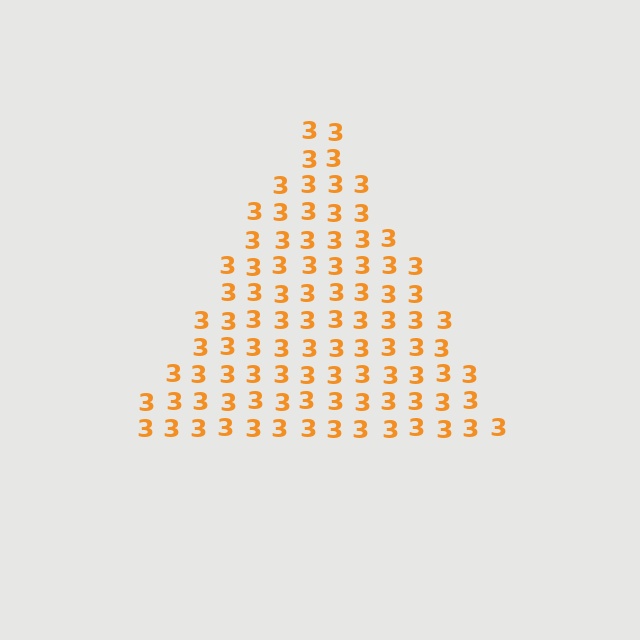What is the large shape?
The large shape is a triangle.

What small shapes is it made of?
It is made of small digit 3's.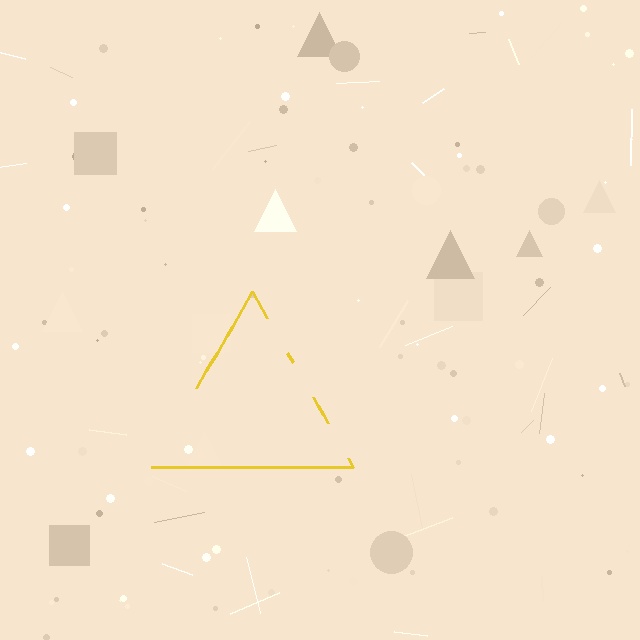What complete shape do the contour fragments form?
The contour fragments form a triangle.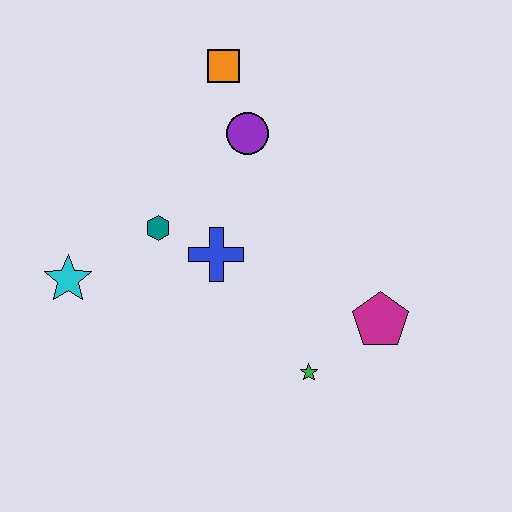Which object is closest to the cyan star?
The teal hexagon is closest to the cyan star.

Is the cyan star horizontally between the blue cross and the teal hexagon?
No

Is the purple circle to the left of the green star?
Yes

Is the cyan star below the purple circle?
Yes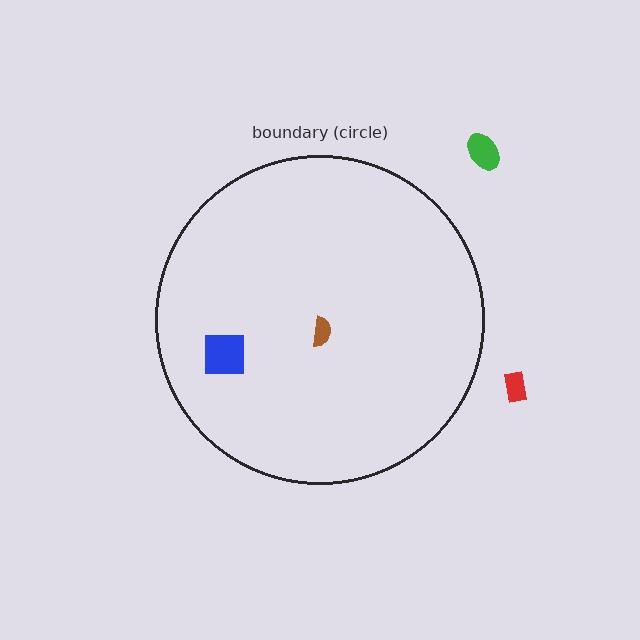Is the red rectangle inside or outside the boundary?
Outside.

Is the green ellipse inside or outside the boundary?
Outside.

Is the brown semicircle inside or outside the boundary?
Inside.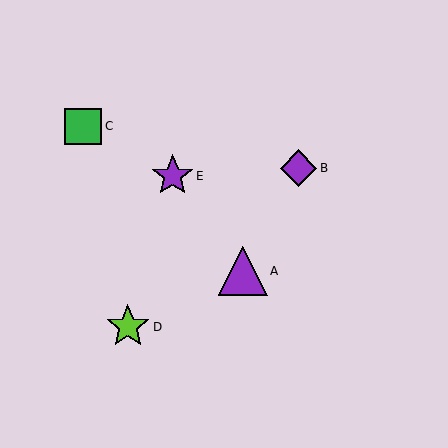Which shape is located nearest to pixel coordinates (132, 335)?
The lime star (labeled D) at (128, 327) is nearest to that location.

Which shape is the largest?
The purple triangle (labeled A) is the largest.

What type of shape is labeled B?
Shape B is a purple diamond.